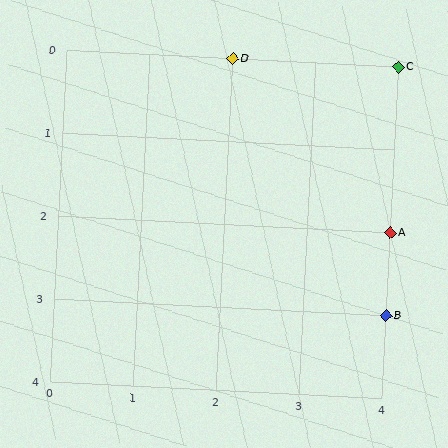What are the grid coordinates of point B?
Point B is at grid coordinates (4, 3).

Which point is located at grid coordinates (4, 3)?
Point B is at (4, 3).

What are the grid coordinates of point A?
Point A is at grid coordinates (4, 2).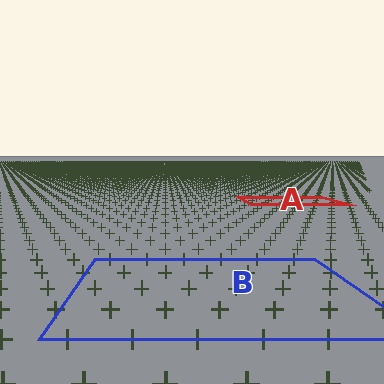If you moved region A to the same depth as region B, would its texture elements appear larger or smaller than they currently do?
They would appear larger. At a closer depth, the same texture elements are projected at a bigger on-screen size.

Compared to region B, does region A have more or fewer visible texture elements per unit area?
Region A has more texture elements per unit area — they are packed more densely because it is farther away.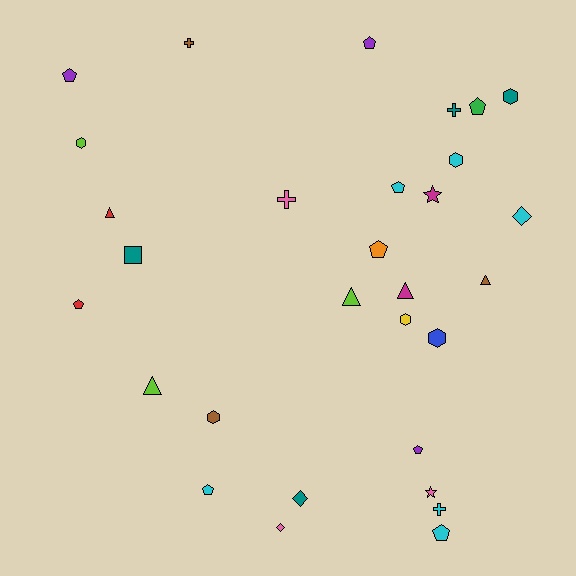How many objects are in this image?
There are 30 objects.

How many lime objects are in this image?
There are 3 lime objects.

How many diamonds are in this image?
There are 3 diamonds.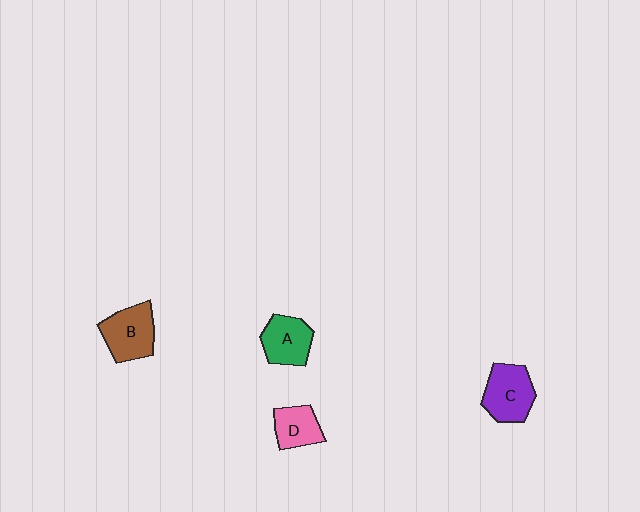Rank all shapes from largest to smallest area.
From largest to smallest: C (purple), B (brown), A (green), D (pink).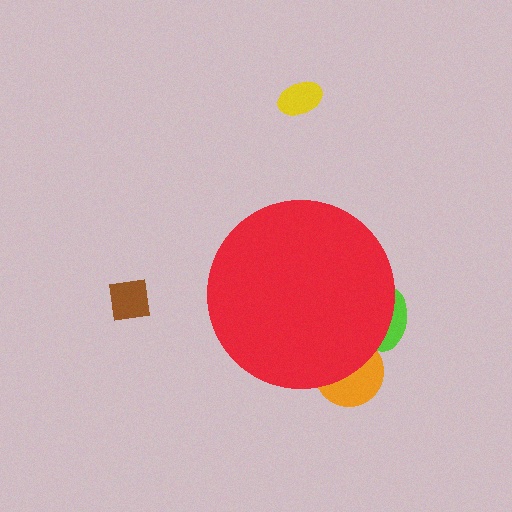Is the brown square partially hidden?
No, the brown square is fully visible.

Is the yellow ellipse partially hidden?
No, the yellow ellipse is fully visible.